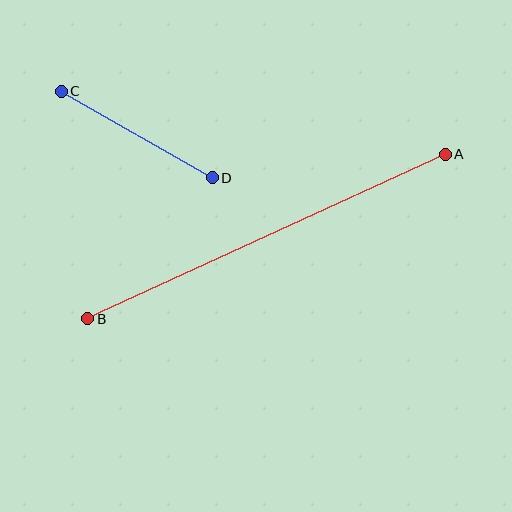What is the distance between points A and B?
The distance is approximately 394 pixels.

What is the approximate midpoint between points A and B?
The midpoint is at approximately (266, 237) pixels.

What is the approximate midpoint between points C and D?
The midpoint is at approximately (137, 135) pixels.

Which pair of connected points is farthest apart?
Points A and B are farthest apart.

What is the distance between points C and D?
The distance is approximately 174 pixels.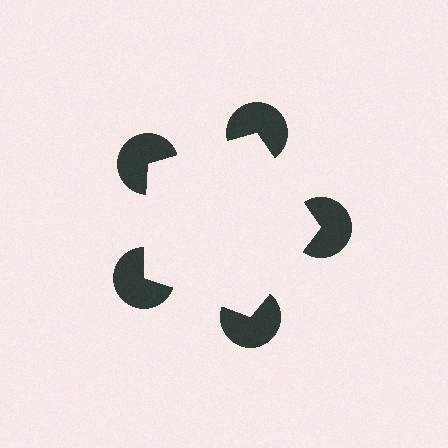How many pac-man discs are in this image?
There are 5 — one at each vertex of the illusory pentagon.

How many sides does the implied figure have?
5 sides.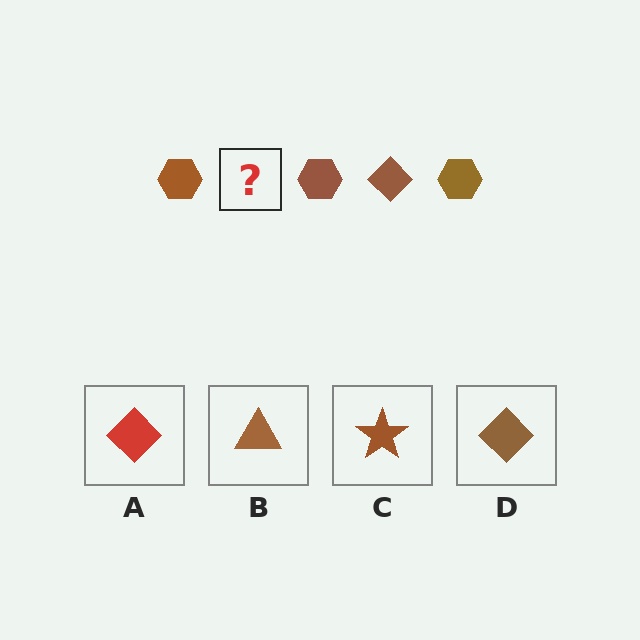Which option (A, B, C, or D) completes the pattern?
D.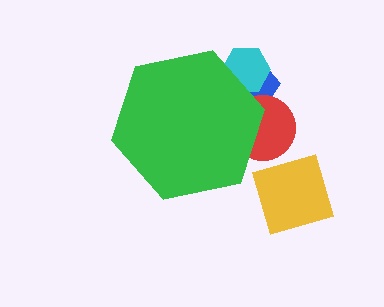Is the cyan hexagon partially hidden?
Yes, the cyan hexagon is partially hidden behind the green hexagon.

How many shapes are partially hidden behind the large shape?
3 shapes are partially hidden.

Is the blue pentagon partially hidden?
Yes, the blue pentagon is partially hidden behind the green hexagon.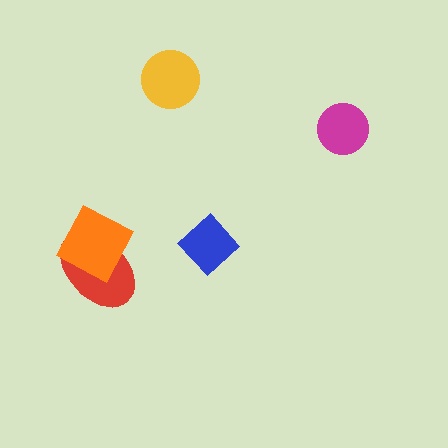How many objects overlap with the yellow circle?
0 objects overlap with the yellow circle.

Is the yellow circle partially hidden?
No, no other shape covers it.